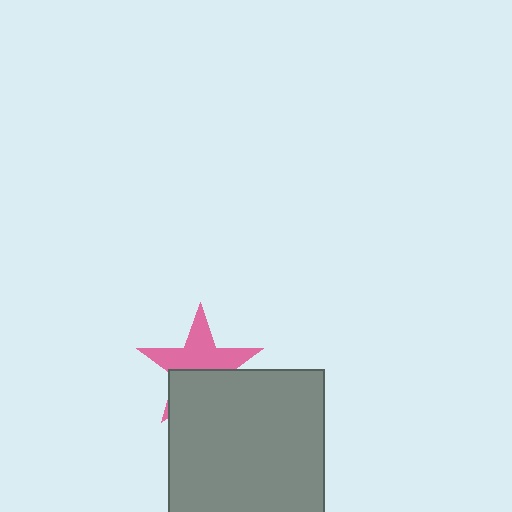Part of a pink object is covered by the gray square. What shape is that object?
It is a star.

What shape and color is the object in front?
The object in front is a gray square.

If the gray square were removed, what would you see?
You would see the complete pink star.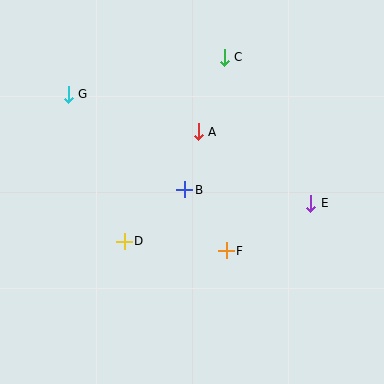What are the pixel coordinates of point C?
Point C is at (224, 57).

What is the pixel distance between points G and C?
The distance between G and C is 160 pixels.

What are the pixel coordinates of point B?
Point B is at (185, 190).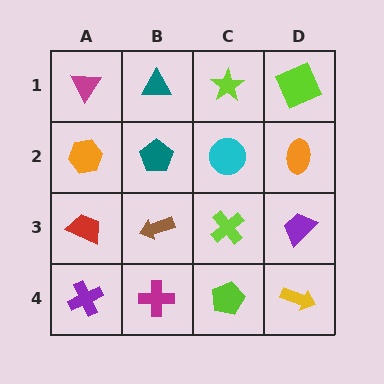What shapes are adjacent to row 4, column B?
A brown arrow (row 3, column B), a purple cross (row 4, column A), a lime pentagon (row 4, column C).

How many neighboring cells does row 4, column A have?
2.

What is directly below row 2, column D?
A purple trapezoid.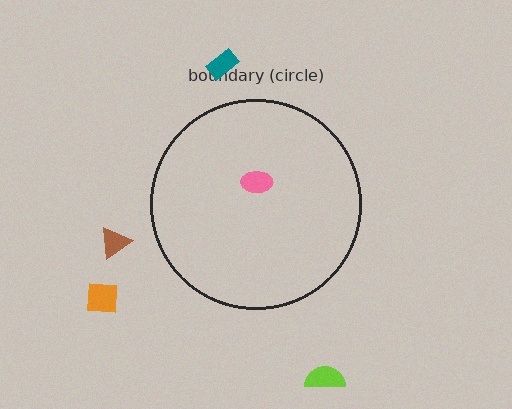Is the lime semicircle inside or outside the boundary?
Outside.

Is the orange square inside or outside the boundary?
Outside.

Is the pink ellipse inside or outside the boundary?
Inside.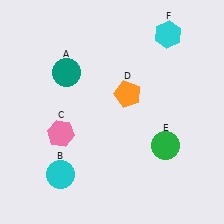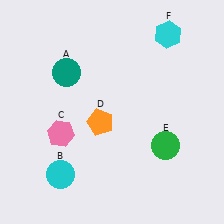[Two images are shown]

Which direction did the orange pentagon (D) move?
The orange pentagon (D) moved down.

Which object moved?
The orange pentagon (D) moved down.